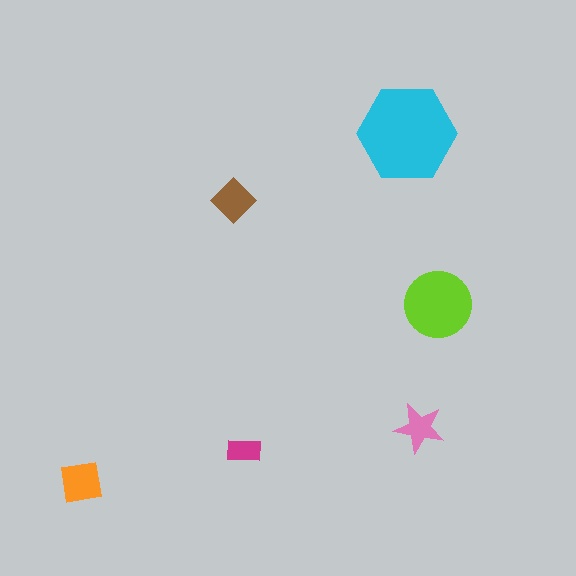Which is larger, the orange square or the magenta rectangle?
The orange square.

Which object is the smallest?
The magenta rectangle.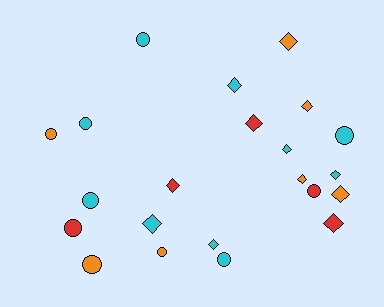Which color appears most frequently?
Cyan, with 10 objects.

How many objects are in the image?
There are 22 objects.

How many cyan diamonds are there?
There are 5 cyan diamonds.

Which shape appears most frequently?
Diamond, with 12 objects.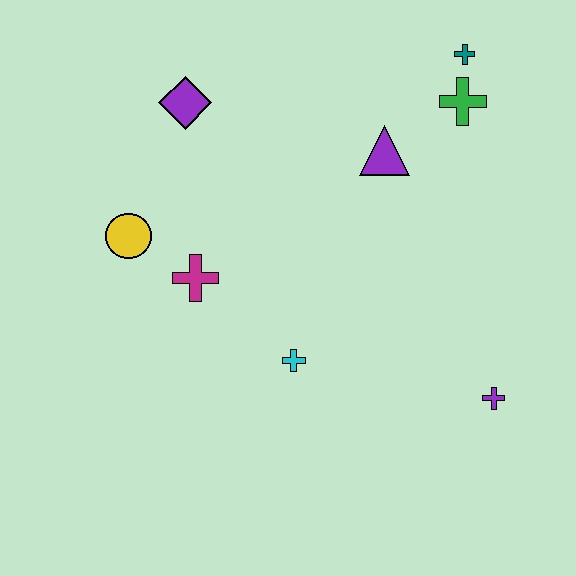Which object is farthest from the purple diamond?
The purple cross is farthest from the purple diamond.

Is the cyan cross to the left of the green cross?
Yes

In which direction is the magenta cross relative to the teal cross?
The magenta cross is to the left of the teal cross.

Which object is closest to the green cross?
The teal cross is closest to the green cross.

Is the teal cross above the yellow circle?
Yes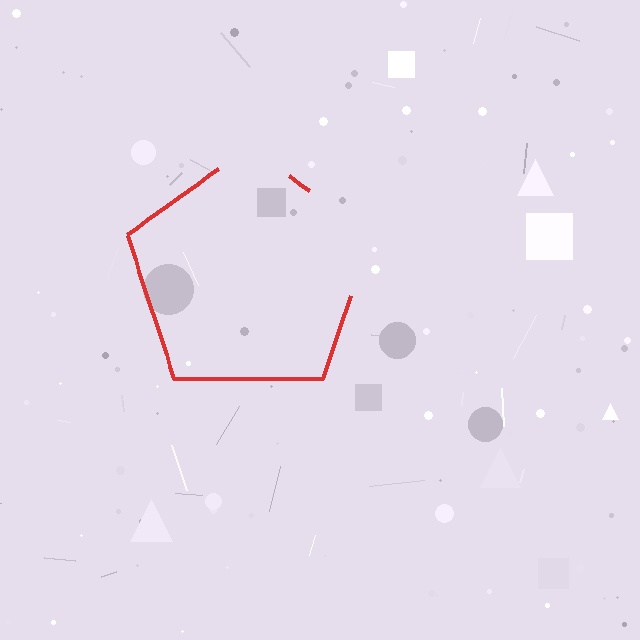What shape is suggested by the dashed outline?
The dashed outline suggests a pentagon.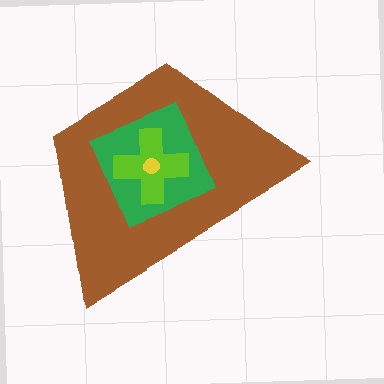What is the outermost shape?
The brown trapezoid.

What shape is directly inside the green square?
The lime cross.